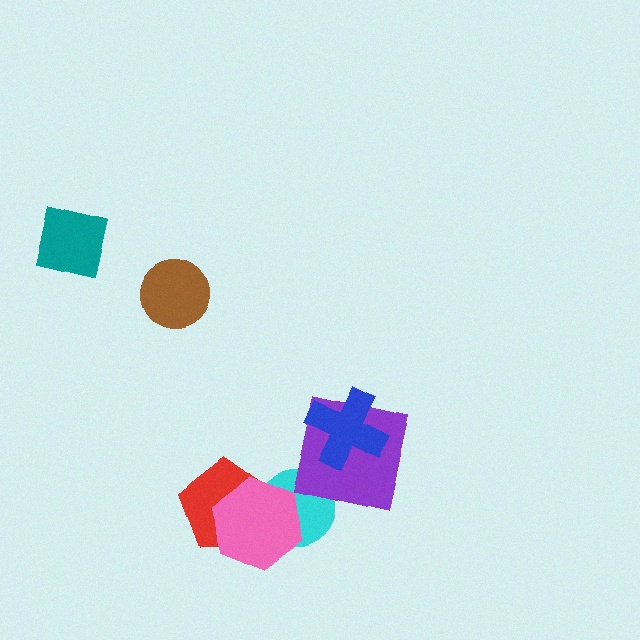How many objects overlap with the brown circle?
0 objects overlap with the brown circle.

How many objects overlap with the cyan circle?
3 objects overlap with the cyan circle.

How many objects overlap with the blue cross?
1 object overlaps with the blue cross.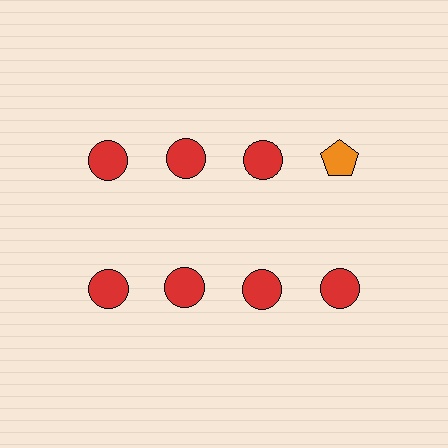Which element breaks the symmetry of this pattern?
The orange pentagon in the top row, second from right column breaks the symmetry. All other shapes are red circles.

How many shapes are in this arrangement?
There are 8 shapes arranged in a grid pattern.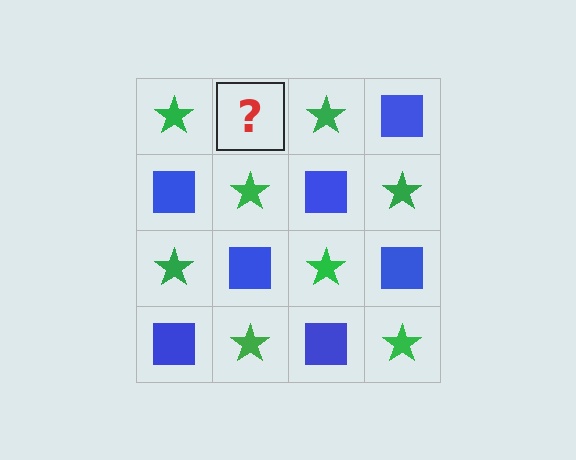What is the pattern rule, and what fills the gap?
The rule is that it alternates green star and blue square in a checkerboard pattern. The gap should be filled with a blue square.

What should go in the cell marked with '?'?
The missing cell should contain a blue square.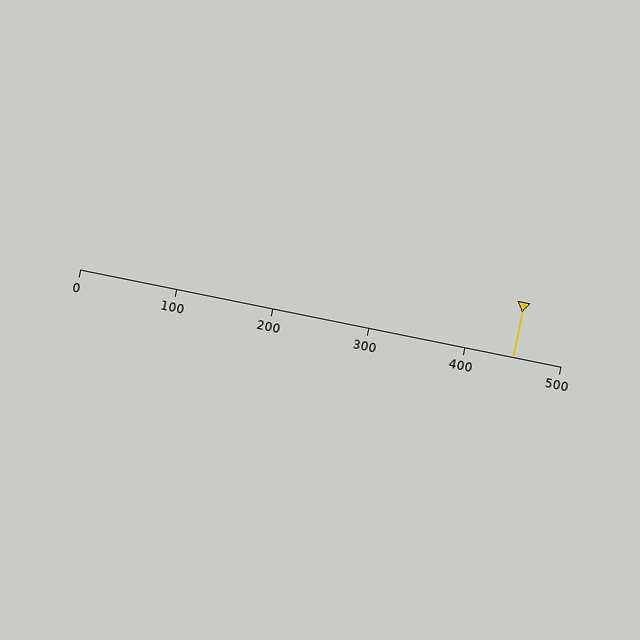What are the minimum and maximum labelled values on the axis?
The axis runs from 0 to 500.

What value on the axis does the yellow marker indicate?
The marker indicates approximately 450.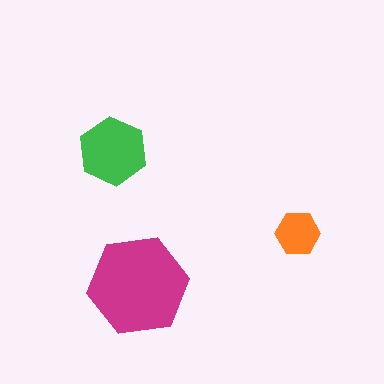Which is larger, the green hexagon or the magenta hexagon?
The magenta one.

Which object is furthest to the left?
The green hexagon is leftmost.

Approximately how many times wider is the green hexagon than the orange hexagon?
About 1.5 times wider.